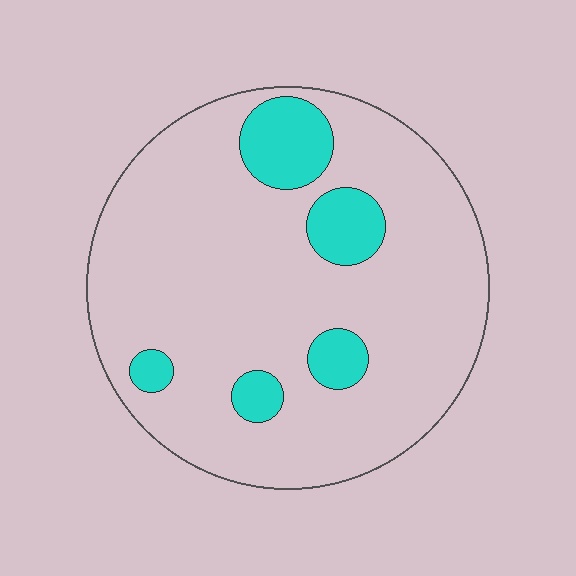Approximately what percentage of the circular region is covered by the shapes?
Approximately 15%.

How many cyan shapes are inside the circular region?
5.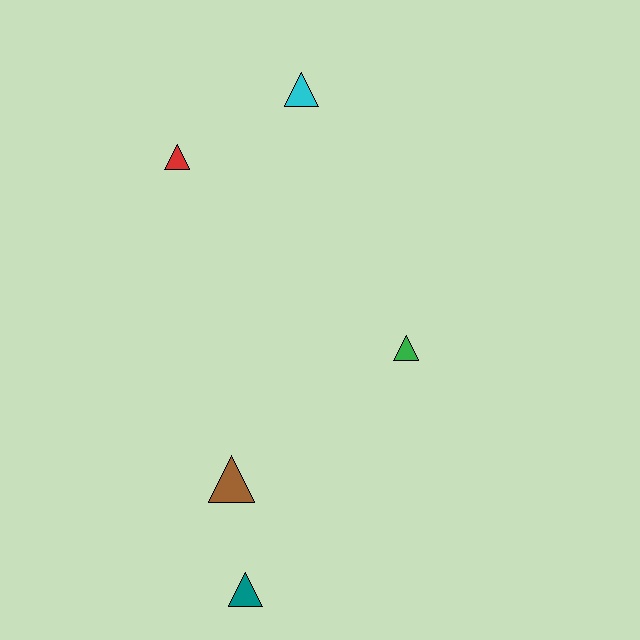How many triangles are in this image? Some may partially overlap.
There are 5 triangles.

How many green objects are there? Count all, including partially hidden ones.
There is 1 green object.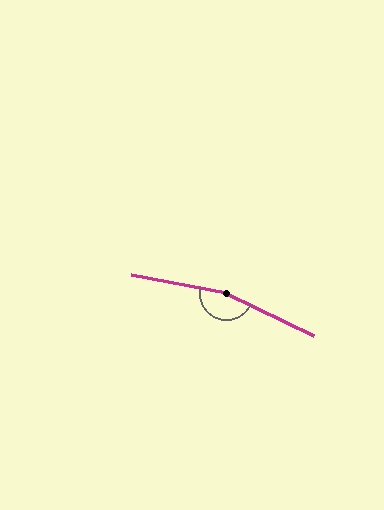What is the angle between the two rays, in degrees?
Approximately 165 degrees.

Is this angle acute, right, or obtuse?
It is obtuse.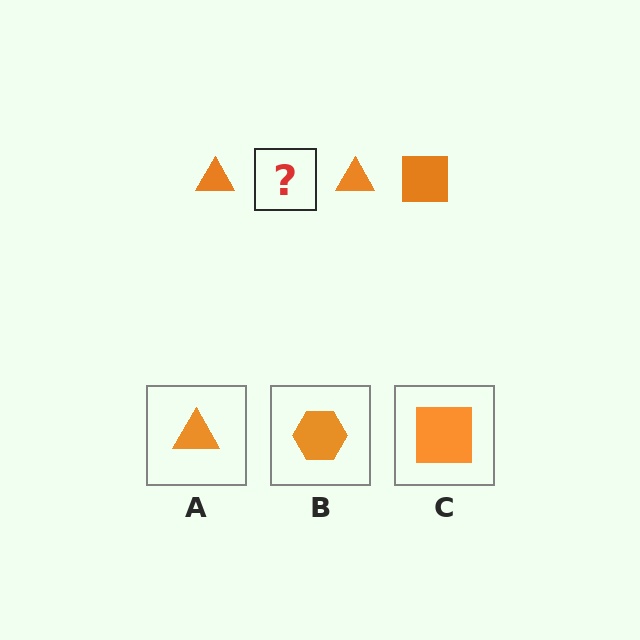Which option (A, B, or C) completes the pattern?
C.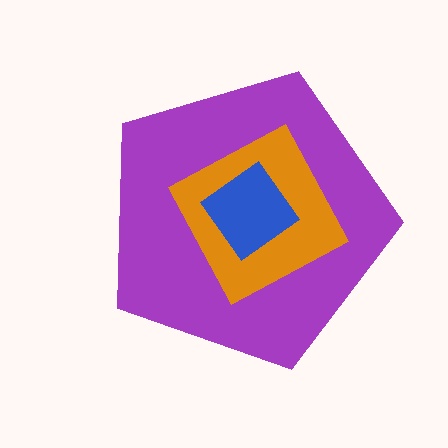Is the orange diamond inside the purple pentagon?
Yes.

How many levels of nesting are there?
3.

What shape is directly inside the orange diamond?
The blue diamond.